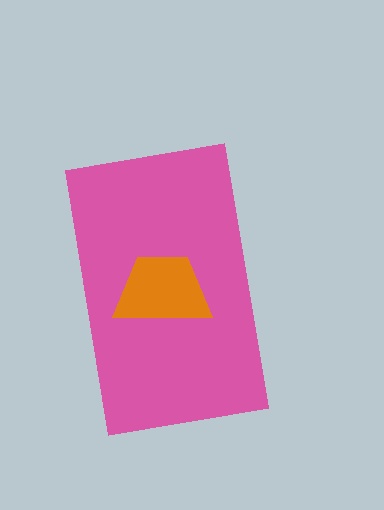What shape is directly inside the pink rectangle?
The orange trapezoid.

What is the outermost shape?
The pink rectangle.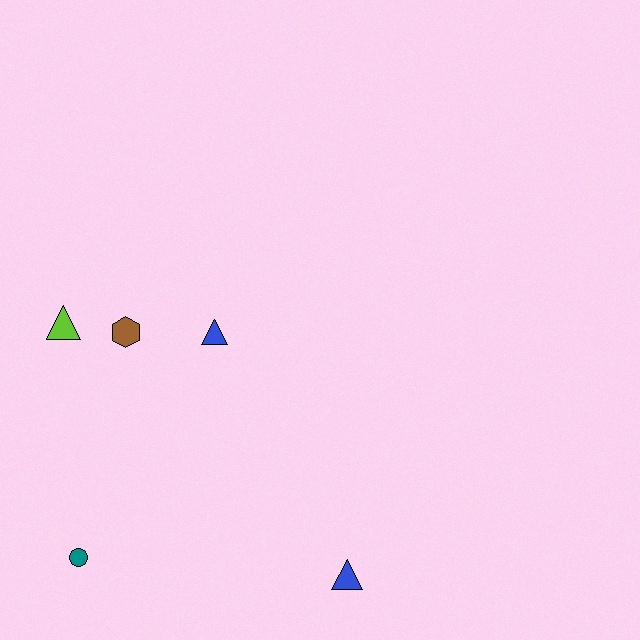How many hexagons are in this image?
There is 1 hexagon.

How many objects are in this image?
There are 5 objects.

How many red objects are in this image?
There are no red objects.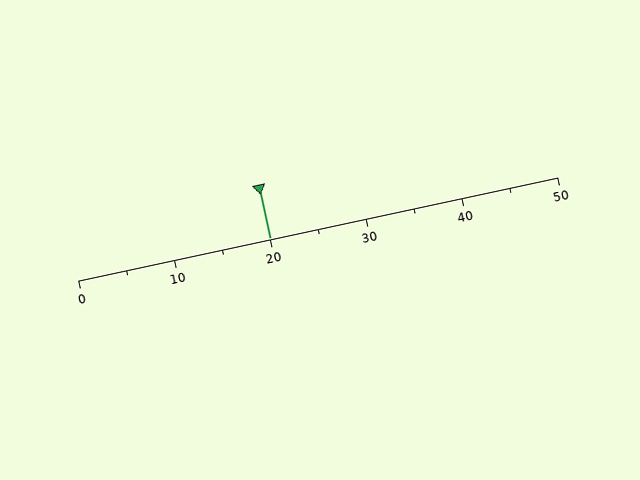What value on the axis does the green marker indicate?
The marker indicates approximately 20.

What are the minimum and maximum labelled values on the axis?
The axis runs from 0 to 50.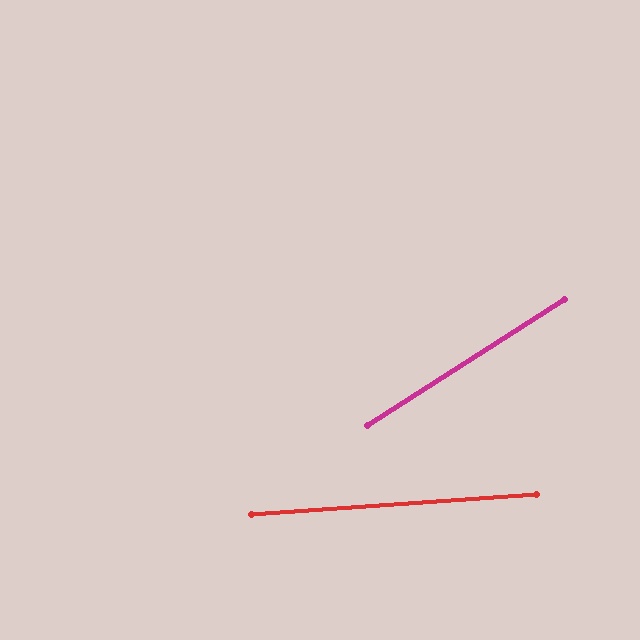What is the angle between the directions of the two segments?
Approximately 28 degrees.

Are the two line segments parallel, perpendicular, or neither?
Neither parallel nor perpendicular — they differ by about 28°.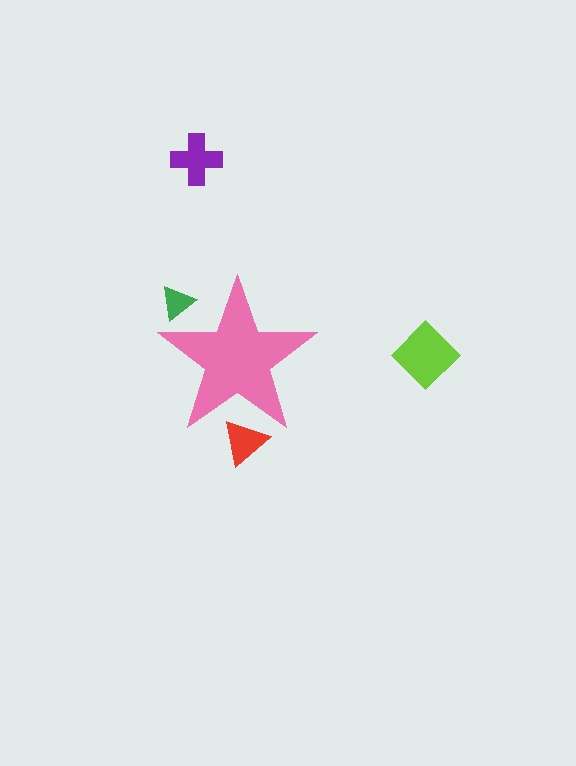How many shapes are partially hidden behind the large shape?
2 shapes are partially hidden.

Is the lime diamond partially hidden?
No, the lime diamond is fully visible.